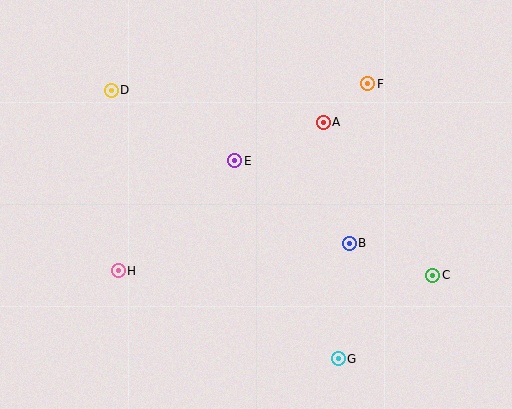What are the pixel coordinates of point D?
Point D is at (111, 90).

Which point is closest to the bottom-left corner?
Point H is closest to the bottom-left corner.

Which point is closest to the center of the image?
Point E at (235, 161) is closest to the center.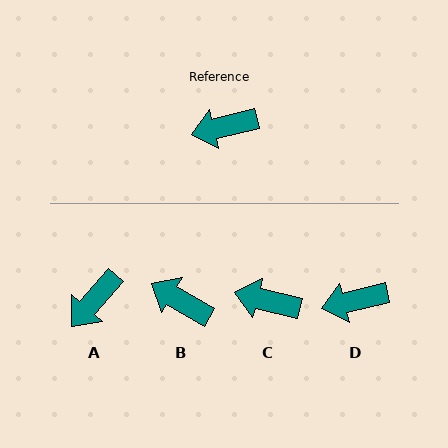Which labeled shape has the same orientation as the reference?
D.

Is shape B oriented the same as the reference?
No, it is off by about 44 degrees.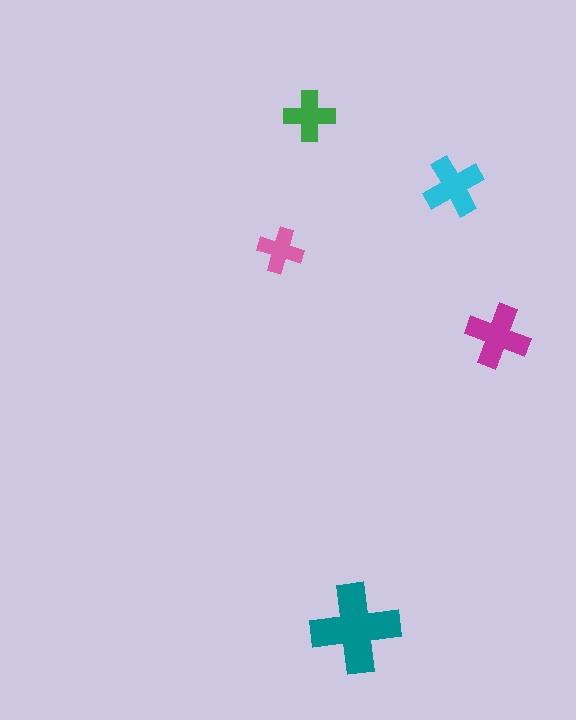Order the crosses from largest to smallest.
the teal one, the magenta one, the cyan one, the green one, the pink one.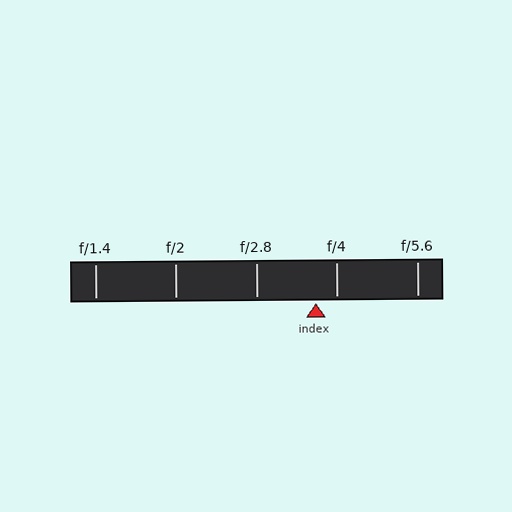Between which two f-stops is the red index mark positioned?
The index mark is between f/2.8 and f/4.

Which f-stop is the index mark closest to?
The index mark is closest to f/4.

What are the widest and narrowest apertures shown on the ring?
The widest aperture shown is f/1.4 and the narrowest is f/5.6.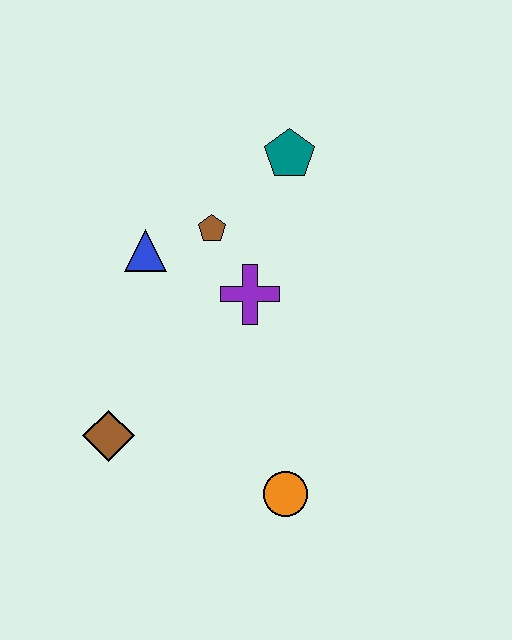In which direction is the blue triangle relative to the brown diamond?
The blue triangle is above the brown diamond.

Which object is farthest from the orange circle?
The teal pentagon is farthest from the orange circle.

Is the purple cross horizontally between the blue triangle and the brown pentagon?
No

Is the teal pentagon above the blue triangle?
Yes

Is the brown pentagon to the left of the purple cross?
Yes